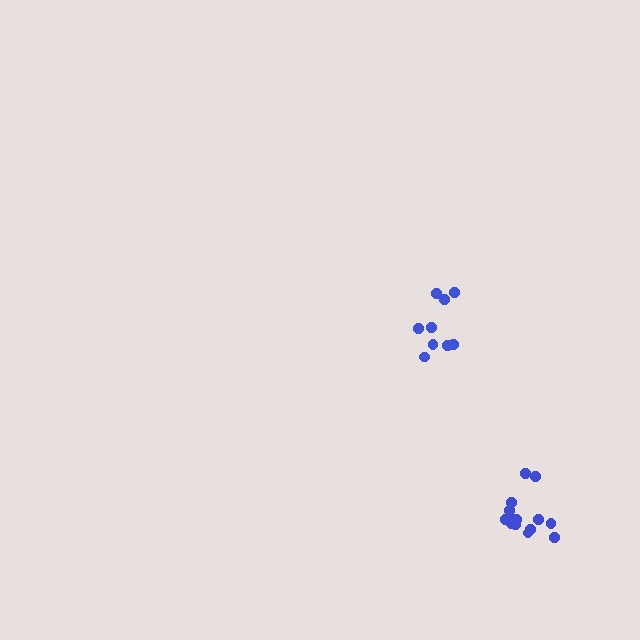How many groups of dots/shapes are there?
There are 2 groups.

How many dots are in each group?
Group 1: 9 dots, Group 2: 14 dots (23 total).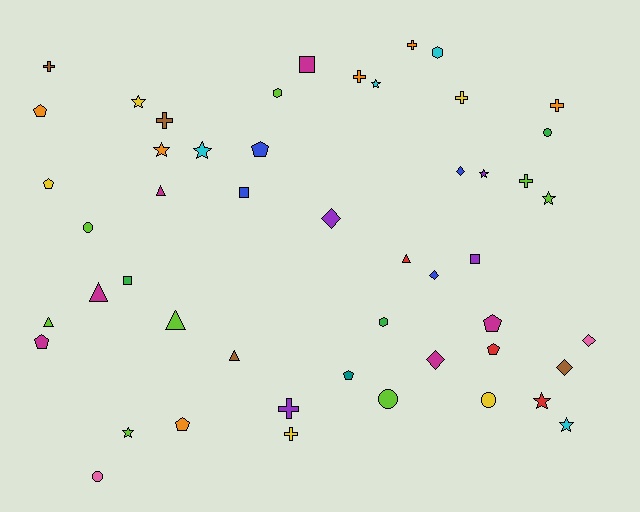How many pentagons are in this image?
There are 8 pentagons.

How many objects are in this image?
There are 50 objects.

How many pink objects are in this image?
There are 2 pink objects.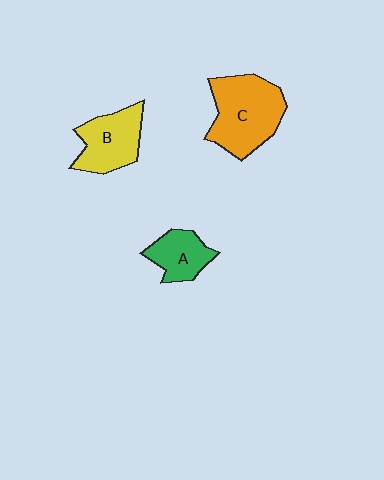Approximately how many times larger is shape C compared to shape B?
Approximately 1.4 times.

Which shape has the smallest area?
Shape A (green).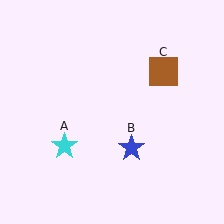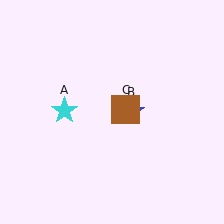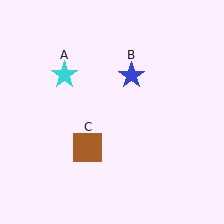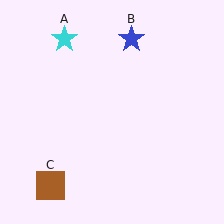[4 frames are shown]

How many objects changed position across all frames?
3 objects changed position: cyan star (object A), blue star (object B), brown square (object C).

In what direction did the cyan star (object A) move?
The cyan star (object A) moved up.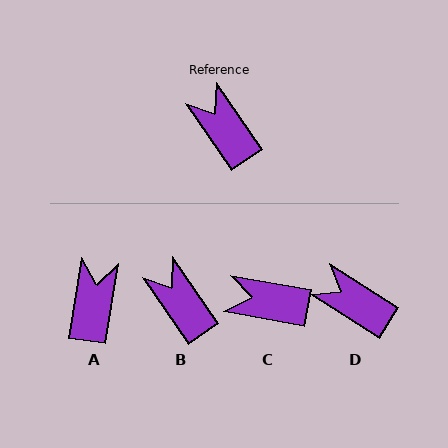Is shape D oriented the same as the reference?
No, it is off by about 23 degrees.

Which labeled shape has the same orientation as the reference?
B.